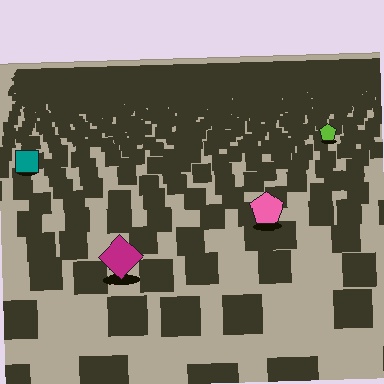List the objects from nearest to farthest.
From nearest to farthest: the magenta diamond, the pink pentagon, the teal square, the lime pentagon.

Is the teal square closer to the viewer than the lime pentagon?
Yes. The teal square is closer — you can tell from the texture gradient: the ground texture is coarser near it.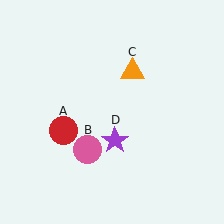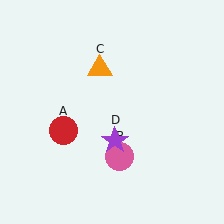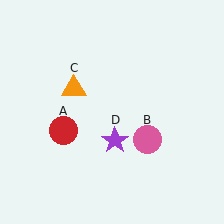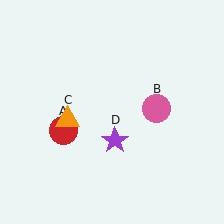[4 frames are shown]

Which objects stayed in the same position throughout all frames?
Red circle (object A) and purple star (object D) remained stationary.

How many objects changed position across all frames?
2 objects changed position: pink circle (object B), orange triangle (object C).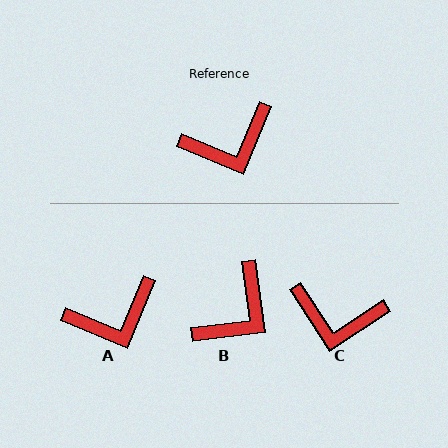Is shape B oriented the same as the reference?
No, it is off by about 30 degrees.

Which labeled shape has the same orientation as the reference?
A.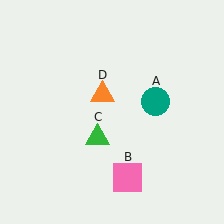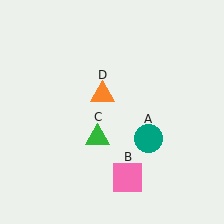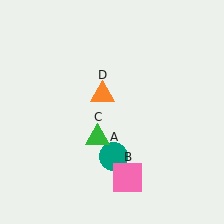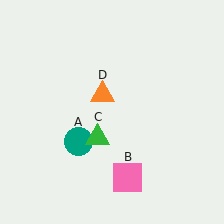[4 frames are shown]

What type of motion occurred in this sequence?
The teal circle (object A) rotated clockwise around the center of the scene.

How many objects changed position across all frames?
1 object changed position: teal circle (object A).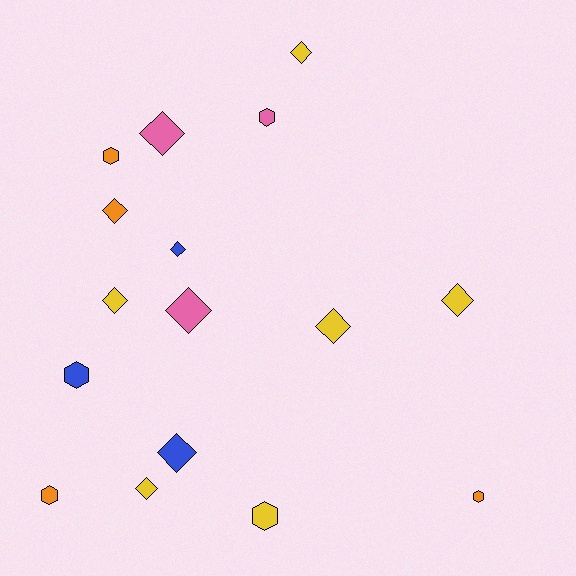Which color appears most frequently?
Yellow, with 6 objects.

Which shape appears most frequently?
Diamond, with 10 objects.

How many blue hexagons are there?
There is 1 blue hexagon.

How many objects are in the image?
There are 16 objects.